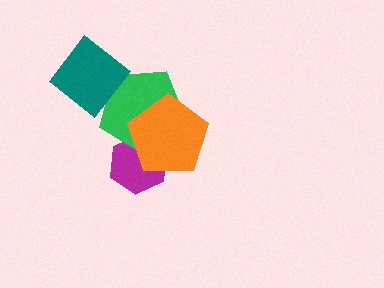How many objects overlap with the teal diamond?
1 object overlaps with the teal diamond.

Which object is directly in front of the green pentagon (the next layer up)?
The orange pentagon is directly in front of the green pentagon.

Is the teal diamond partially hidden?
No, no other shape covers it.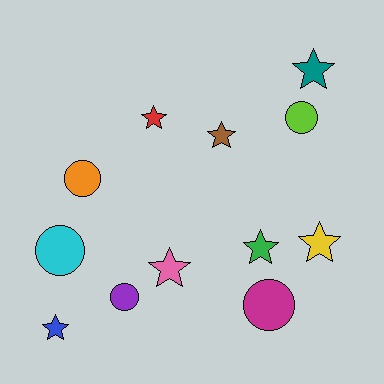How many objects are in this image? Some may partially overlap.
There are 12 objects.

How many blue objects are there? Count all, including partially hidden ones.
There is 1 blue object.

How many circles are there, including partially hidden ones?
There are 5 circles.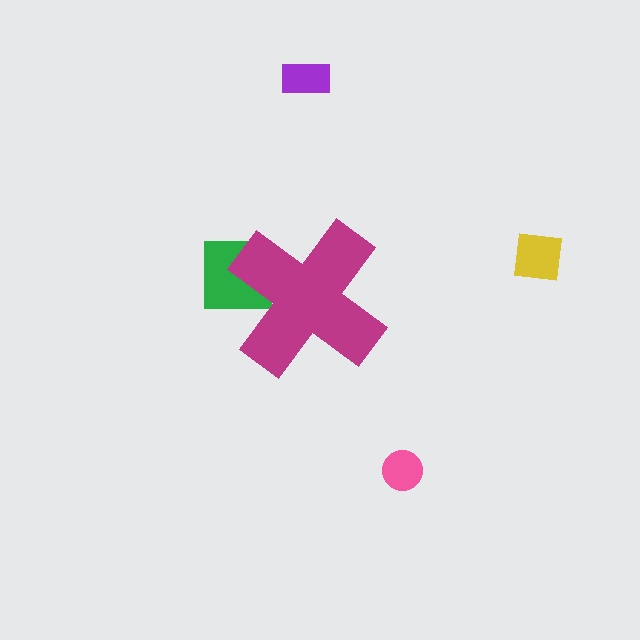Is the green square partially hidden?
Yes, the green square is partially hidden behind the magenta cross.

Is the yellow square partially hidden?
No, the yellow square is fully visible.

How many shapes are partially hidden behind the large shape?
1 shape is partially hidden.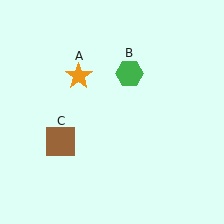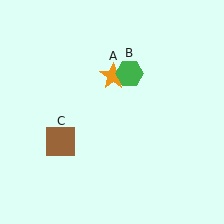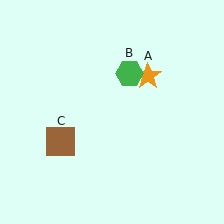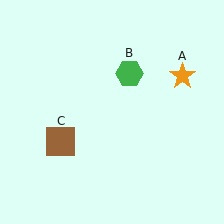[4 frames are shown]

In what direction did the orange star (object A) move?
The orange star (object A) moved right.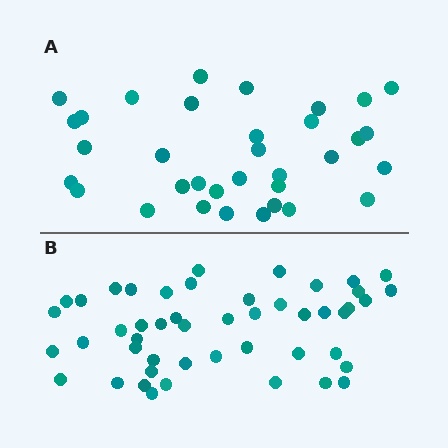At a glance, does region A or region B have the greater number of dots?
Region B (the bottom region) has more dots.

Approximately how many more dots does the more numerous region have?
Region B has approximately 15 more dots than region A.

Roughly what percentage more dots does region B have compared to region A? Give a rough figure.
About 40% more.